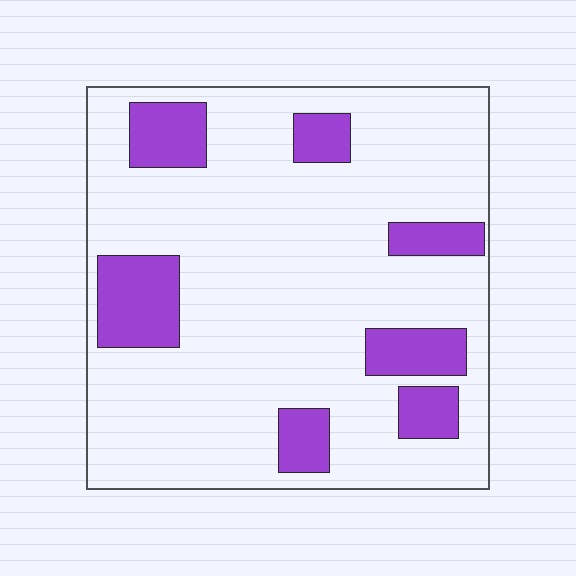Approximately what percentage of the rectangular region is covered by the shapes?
Approximately 20%.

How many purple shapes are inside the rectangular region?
7.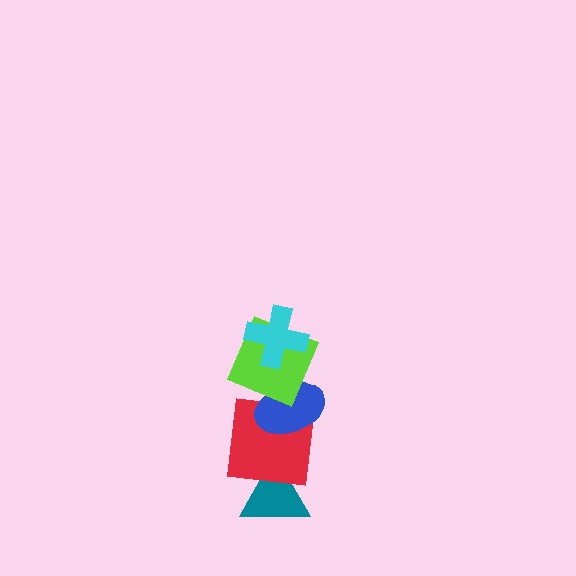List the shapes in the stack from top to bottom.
From top to bottom: the cyan cross, the lime square, the blue ellipse, the red square, the teal triangle.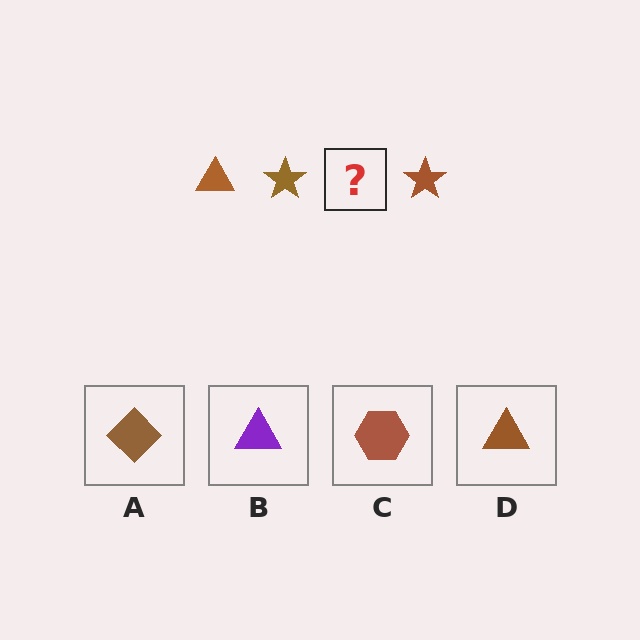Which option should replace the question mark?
Option D.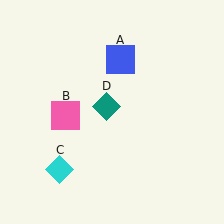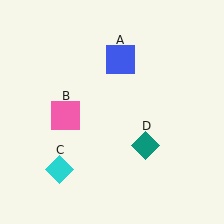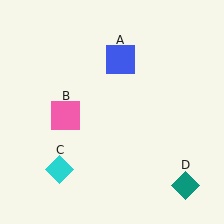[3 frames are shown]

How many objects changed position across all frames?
1 object changed position: teal diamond (object D).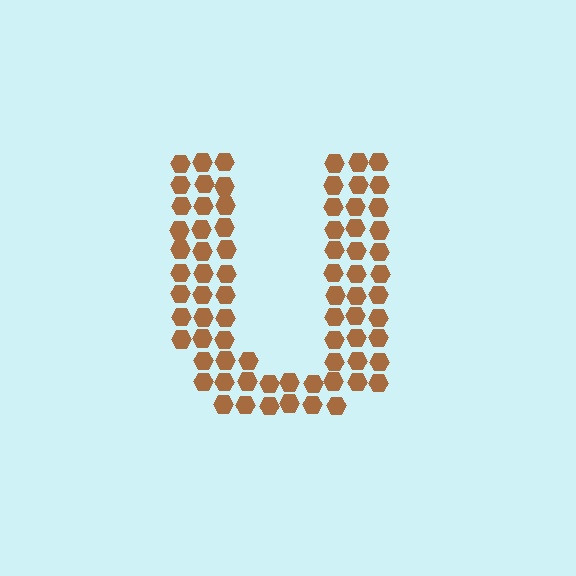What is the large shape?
The large shape is the letter U.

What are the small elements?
The small elements are hexagons.